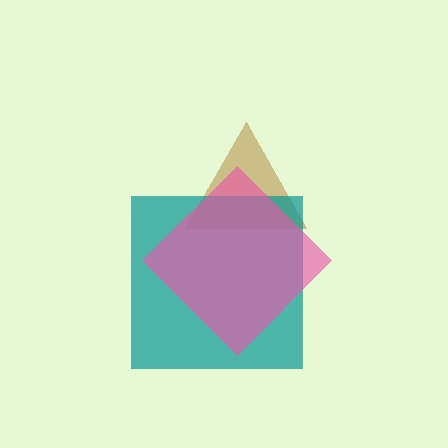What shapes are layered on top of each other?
The layered shapes are: a brown triangle, a teal square, a pink diamond.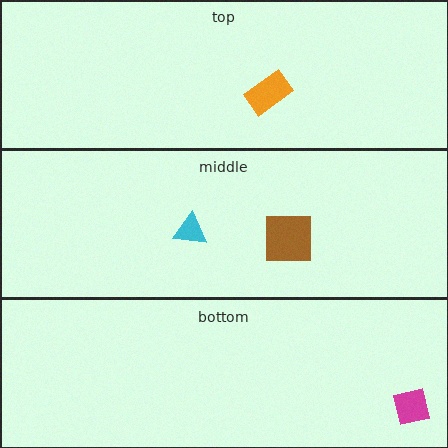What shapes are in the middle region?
The cyan triangle, the brown square.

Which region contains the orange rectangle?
The top region.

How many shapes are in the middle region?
2.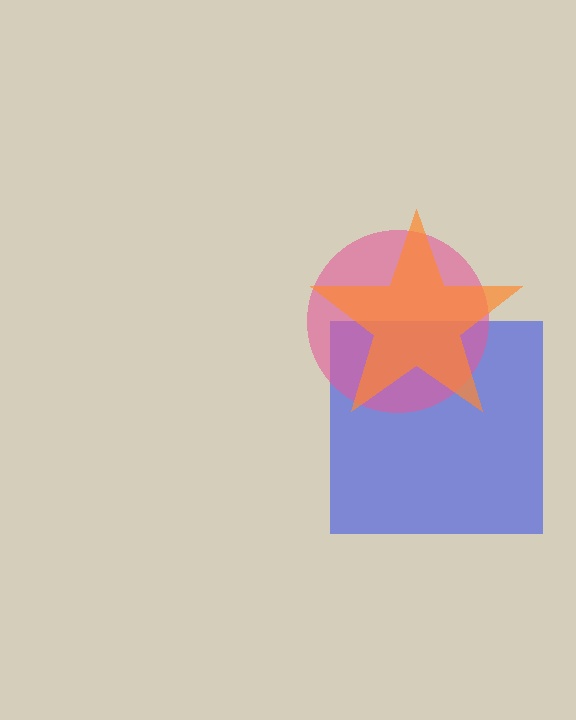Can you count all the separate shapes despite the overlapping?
Yes, there are 3 separate shapes.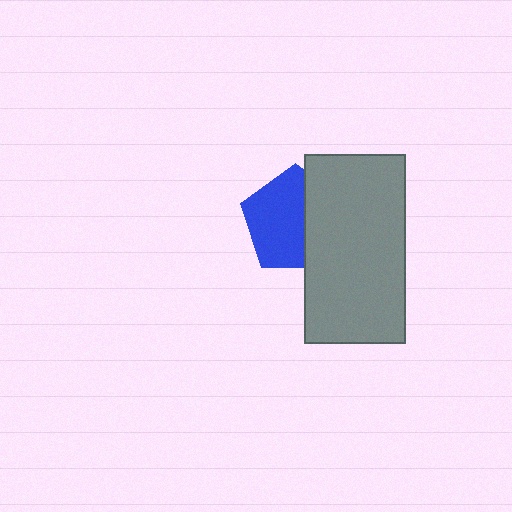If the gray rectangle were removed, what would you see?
You would see the complete blue pentagon.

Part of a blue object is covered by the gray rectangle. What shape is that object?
It is a pentagon.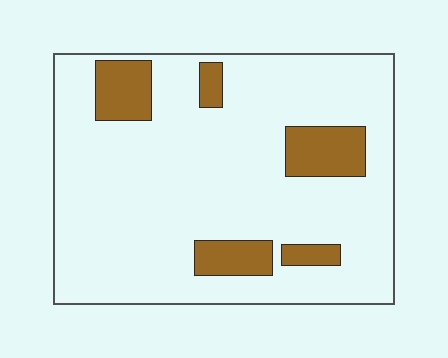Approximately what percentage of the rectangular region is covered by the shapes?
Approximately 15%.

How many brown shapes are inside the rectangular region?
5.